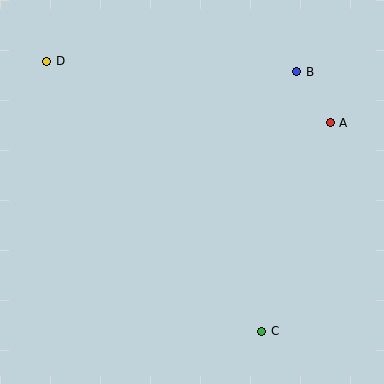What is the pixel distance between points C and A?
The distance between C and A is 219 pixels.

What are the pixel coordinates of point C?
Point C is at (262, 331).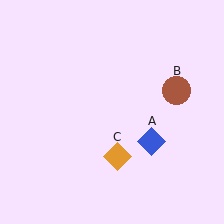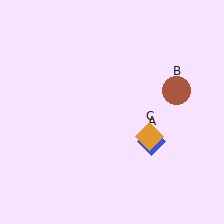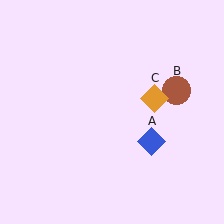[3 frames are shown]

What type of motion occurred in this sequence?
The orange diamond (object C) rotated counterclockwise around the center of the scene.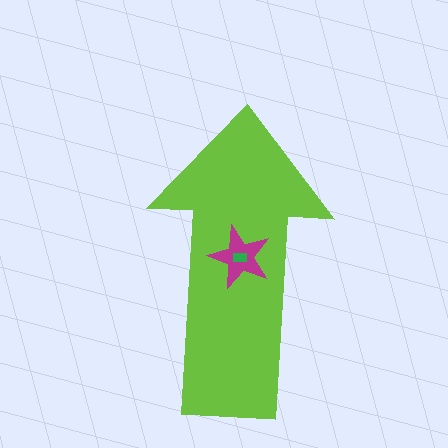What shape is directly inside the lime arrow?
The magenta star.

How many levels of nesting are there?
3.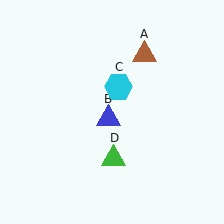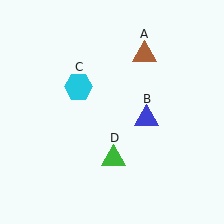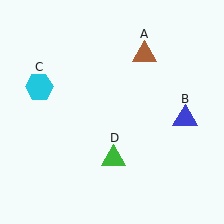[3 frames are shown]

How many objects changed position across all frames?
2 objects changed position: blue triangle (object B), cyan hexagon (object C).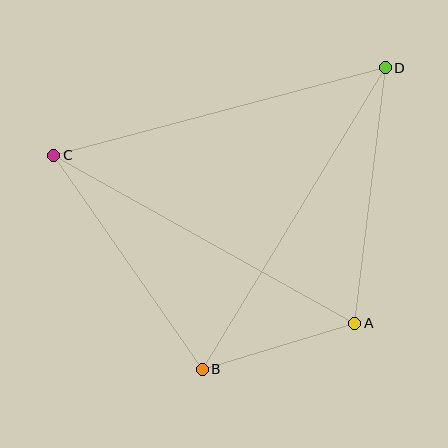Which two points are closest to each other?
Points A and B are closest to each other.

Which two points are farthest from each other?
Points B and D are farthest from each other.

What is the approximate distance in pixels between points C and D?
The distance between C and D is approximately 343 pixels.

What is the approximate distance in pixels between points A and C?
The distance between A and C is approximately 345 pixels.